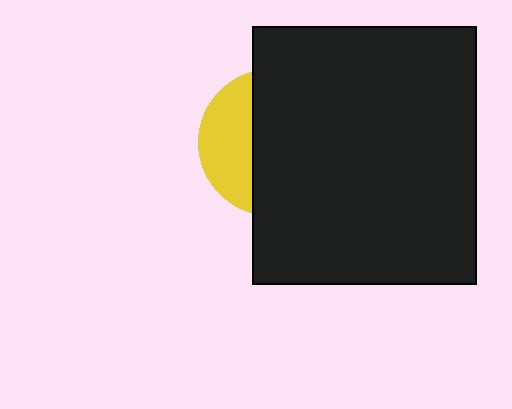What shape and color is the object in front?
The object in front is a black rectangle.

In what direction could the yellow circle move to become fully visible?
The yellow circle could move left. That would shift it out from behind the black rectangle entirely.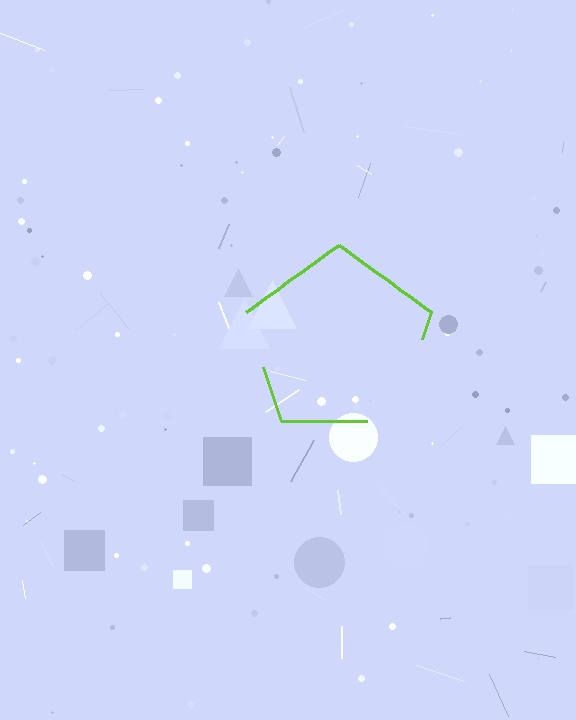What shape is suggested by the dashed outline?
The dashed outline suggests a pentagon.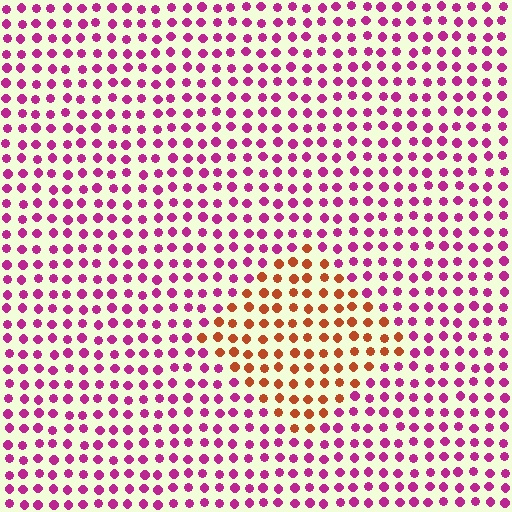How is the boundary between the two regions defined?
The boundary is defined purely by a slight shift in hue (about 58 degrees). Spacing, size, and orientation are identical on both sides.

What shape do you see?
I see a diamond.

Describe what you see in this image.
The image is filled with small magenta elements in a uniform arrangement. A diamond-shaped region is visible where the elements are tinted to a slightly different hue, forming a subtle color boundary.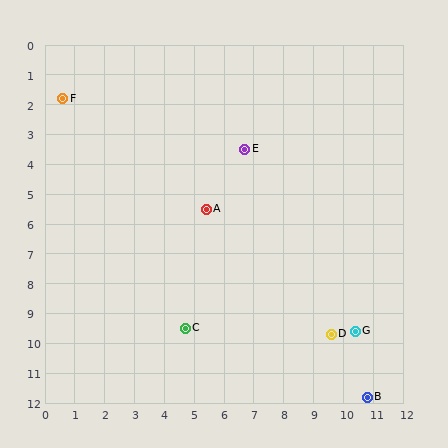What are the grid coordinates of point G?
Point G is at approximately (10.4, 9.6).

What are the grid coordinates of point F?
Point F is at approximately (0.6, 1.8).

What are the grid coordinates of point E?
Point E is at approximately (6.7, 3.5).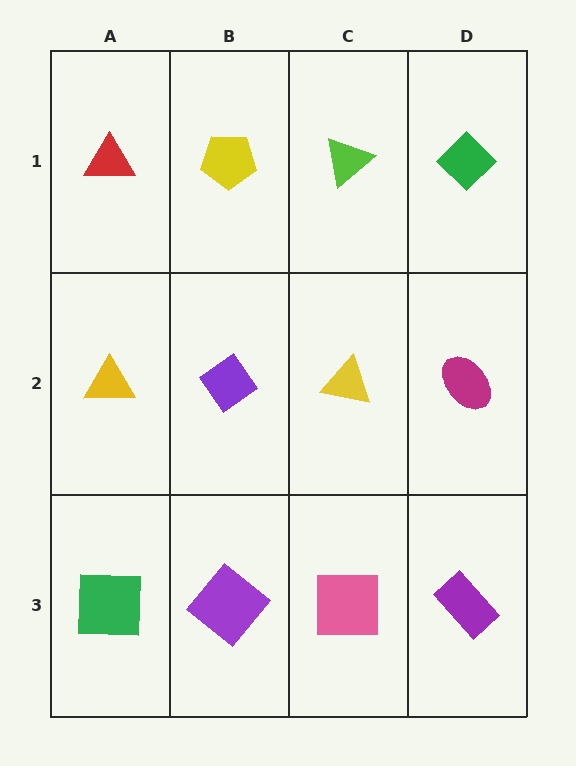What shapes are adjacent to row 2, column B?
A yellow pentagon (row 1, column B), a purple diamond (row 3, column B), a yellow triangle (row 2, column A), a yellow triangle (row 2, column C).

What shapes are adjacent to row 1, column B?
A purple diamond (row 2, column B), a red triangle (row 1, column A), a lime triangle (row 1, column C).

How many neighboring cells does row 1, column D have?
2.